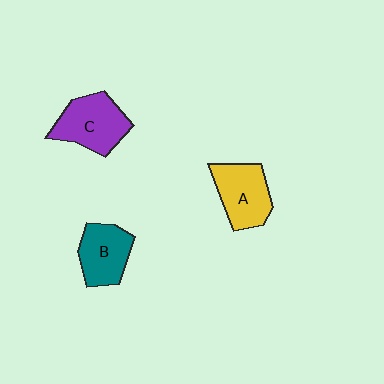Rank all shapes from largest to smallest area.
From largest to smallest: C (purple), A (yellow), B (teal).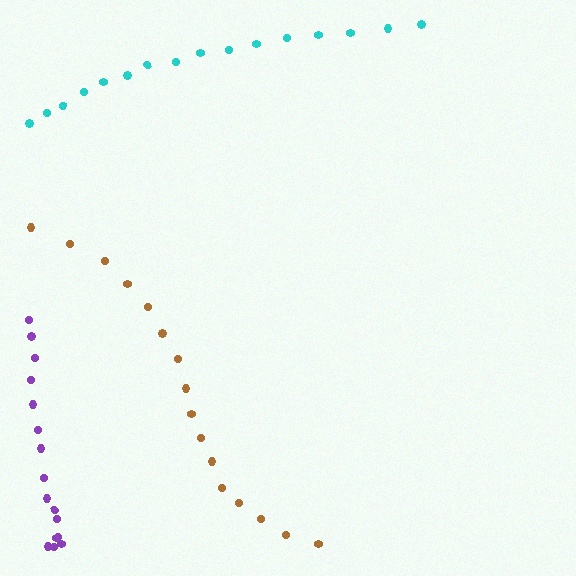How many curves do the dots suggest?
There are 3 distinct paths.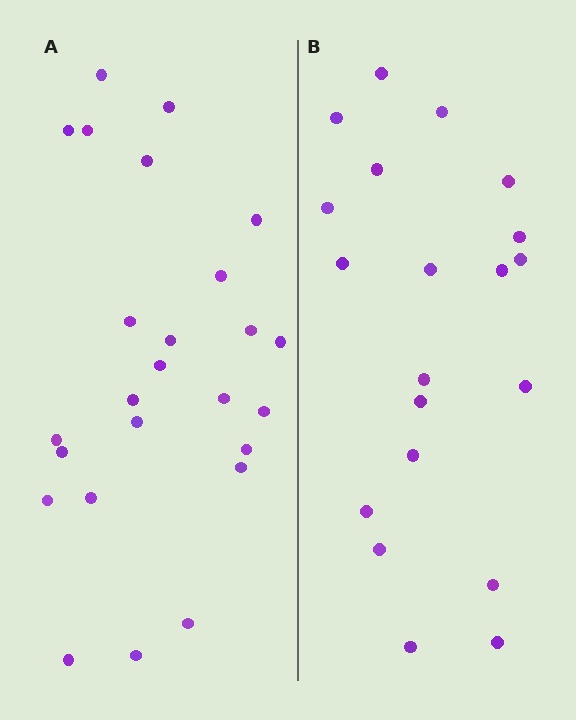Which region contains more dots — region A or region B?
Region A (the left region) has more dots.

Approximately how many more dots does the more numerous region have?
Region A has about 5 more dots than region B.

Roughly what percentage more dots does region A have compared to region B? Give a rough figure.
About 25% more.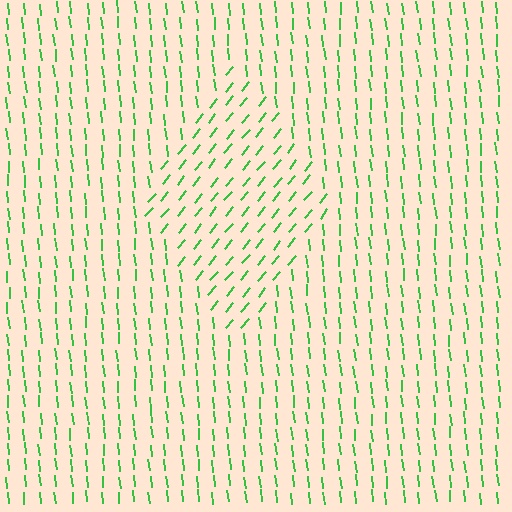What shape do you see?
I see a diamond.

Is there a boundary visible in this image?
Yes, there is a texture boundary formed by a change in line orientation.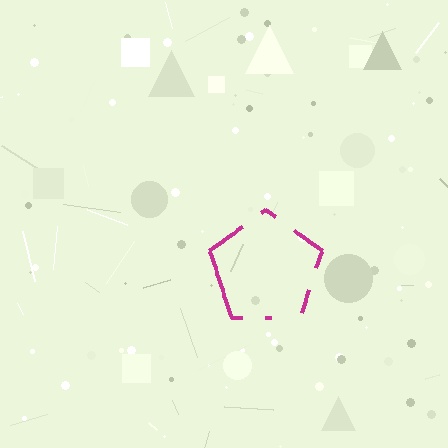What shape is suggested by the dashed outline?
The dashed outline suggests a pentagon.